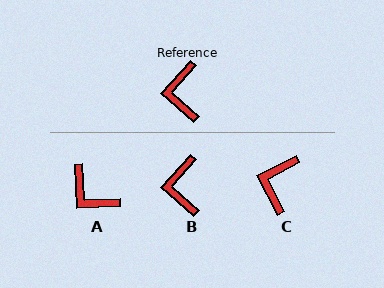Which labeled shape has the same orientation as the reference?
B.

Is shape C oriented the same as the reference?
No, it is off by about 21 degrees.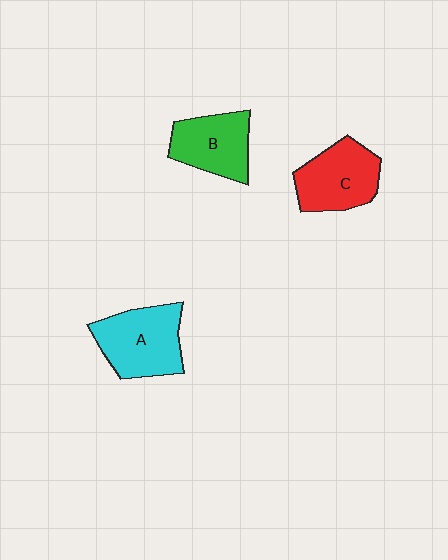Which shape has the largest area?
Shape A (cyan).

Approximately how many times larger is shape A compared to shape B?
Approximately 1.2 times.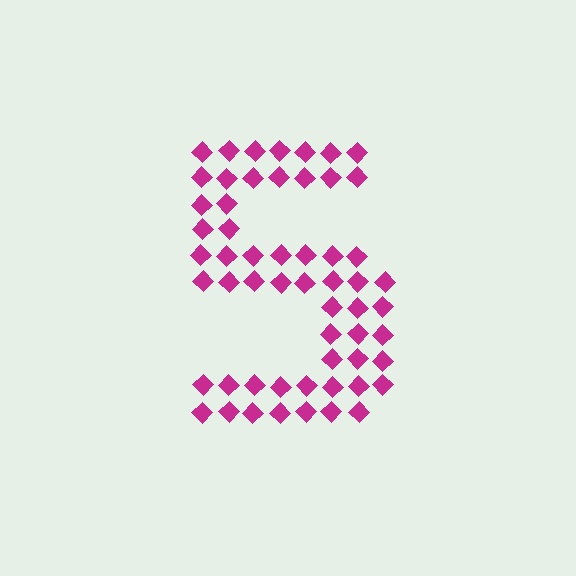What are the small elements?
The small elements are diamonds.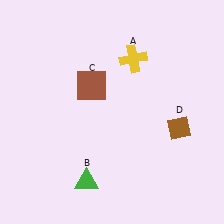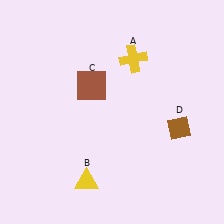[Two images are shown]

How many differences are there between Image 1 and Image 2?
There is 1 difference between the two images.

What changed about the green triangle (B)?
In Image 1, B is green. In Image 2, it changed to yellow.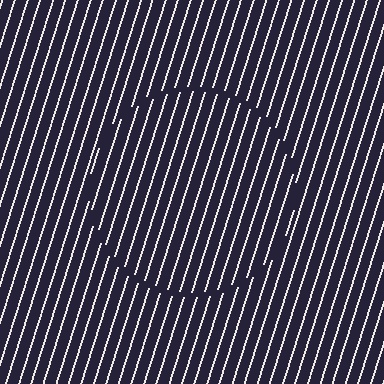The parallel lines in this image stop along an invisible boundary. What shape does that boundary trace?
An illusory circle. The interior of the shape contains the same grating, shifted by half a period — the contour is defined by the phase discontinuity where line-ends from the inner and outer gratings abut.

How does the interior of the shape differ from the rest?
The interior of the shape contains the same grating, shifted by half a period — the contour is defined by the phase discontinuity where line-ends from the inner and outer gratings abut.